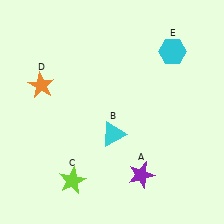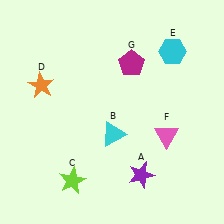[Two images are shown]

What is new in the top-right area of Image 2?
A magenta pentagon (G) was added in the top-right area of Image 2.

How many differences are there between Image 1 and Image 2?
There are 2 differences between the two images.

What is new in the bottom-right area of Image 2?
A pink triangle (F) was added in the bottom-right area of Image 2.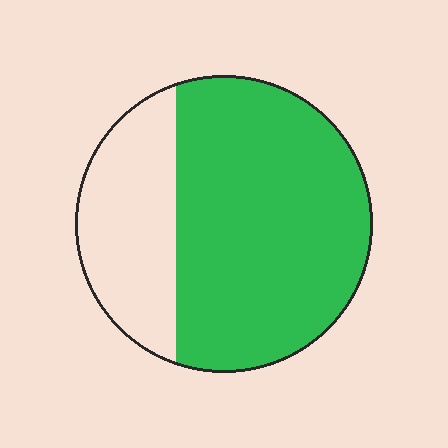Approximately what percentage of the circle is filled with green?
Approximately 70%.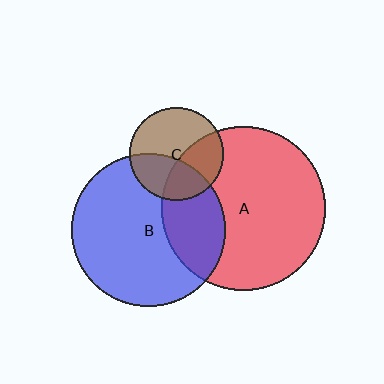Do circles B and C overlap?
Yes.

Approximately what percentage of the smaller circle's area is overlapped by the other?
Approximately 40%.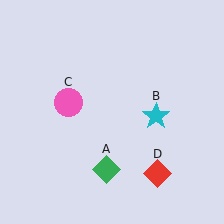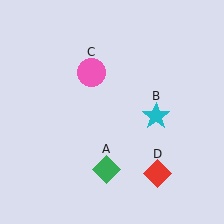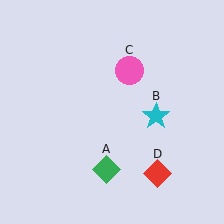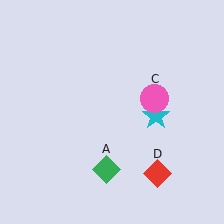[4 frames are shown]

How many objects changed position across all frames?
1 object changed position: pink circle (object C).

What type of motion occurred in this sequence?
The pink circle (object C) rotated clockwise around the center of the scene.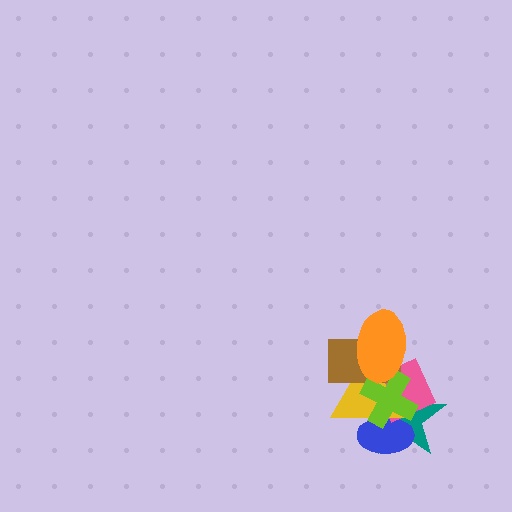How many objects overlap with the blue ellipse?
4 objects overlap with the blue ellipse.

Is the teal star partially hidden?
Yes, it is partially covered by another shape.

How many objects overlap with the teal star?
5 objects overlap with the teal star.